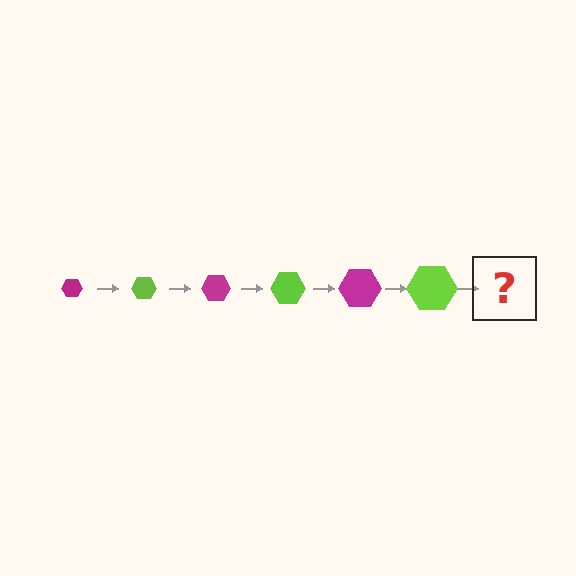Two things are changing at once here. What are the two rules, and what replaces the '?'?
The two rules are that the hexagon grows larger each step and the color cycles through magenta and lime. The '?' should be a magenta hexagon, larger than the previous one.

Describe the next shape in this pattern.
It should be a magenta hexagon, larger than the previous one.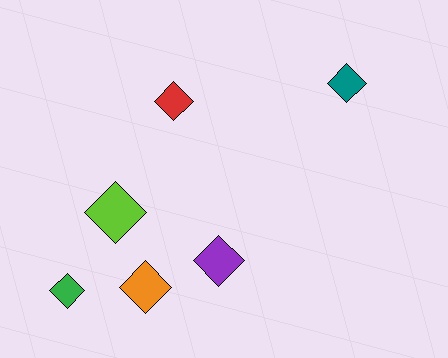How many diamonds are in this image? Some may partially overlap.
There are 6 diamonds.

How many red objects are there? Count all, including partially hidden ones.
There is 1 red object.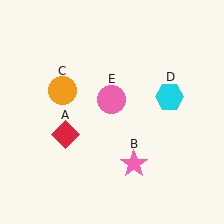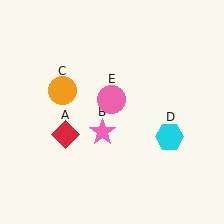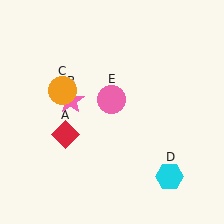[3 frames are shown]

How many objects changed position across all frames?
2 objects changed position: pink star (object B), cyan hexagon (object D).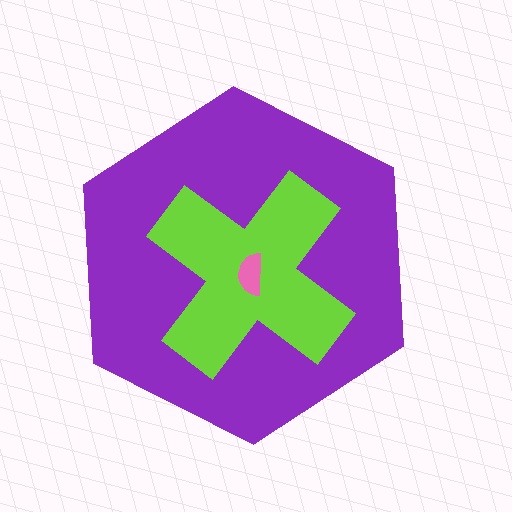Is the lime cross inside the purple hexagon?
Yes.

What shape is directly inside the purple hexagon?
The lime cross.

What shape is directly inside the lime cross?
The pink semicircle.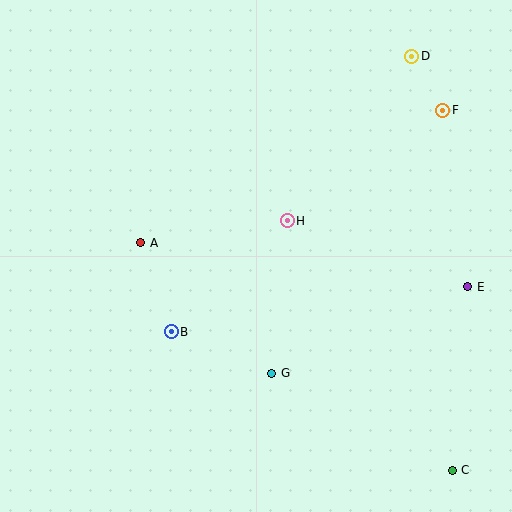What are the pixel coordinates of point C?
Point C is at (452, 470).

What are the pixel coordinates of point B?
Point B is at (171, 332).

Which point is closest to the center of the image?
Point H at (287, 221) is closest to the center.